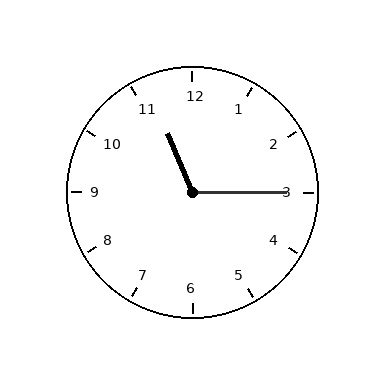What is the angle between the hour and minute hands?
Approximately 112 degrees.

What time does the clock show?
11:15.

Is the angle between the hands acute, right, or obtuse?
It is obtuse.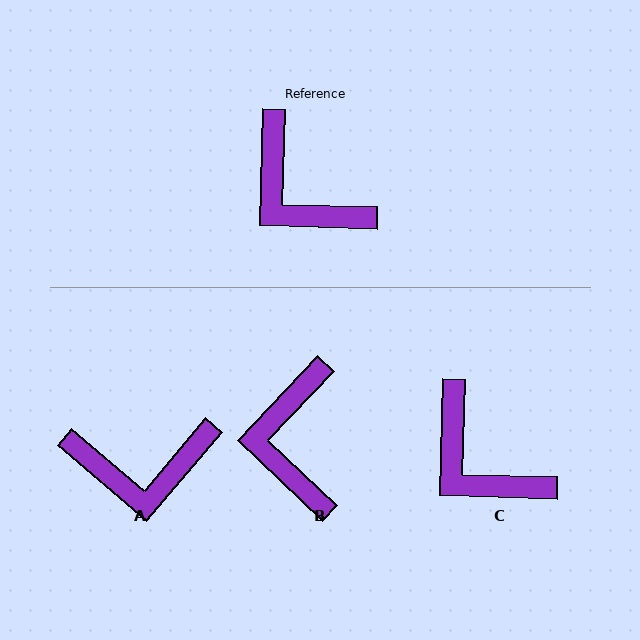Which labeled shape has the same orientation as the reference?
C.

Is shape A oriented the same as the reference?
No, it is off by about 51 degrees.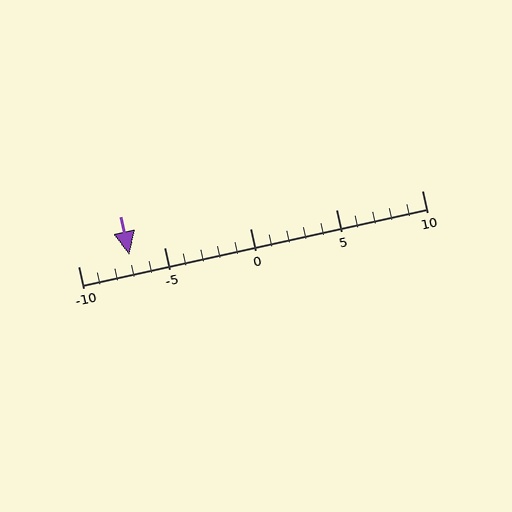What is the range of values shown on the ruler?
The ruler shows values from -10 to 10.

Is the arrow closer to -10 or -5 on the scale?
The arrow is closer to -5.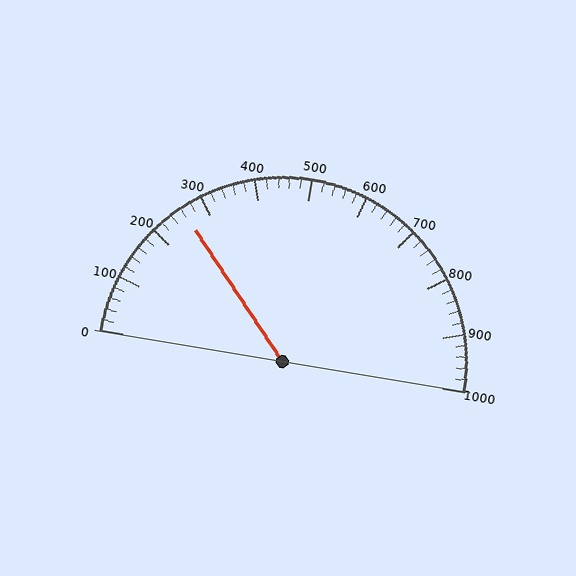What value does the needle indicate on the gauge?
The needle indicates approximately 260.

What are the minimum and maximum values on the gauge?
The gauge ranges from 0 to 1000.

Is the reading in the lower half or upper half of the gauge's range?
The reading is in the lower half of the range (0 to 1000).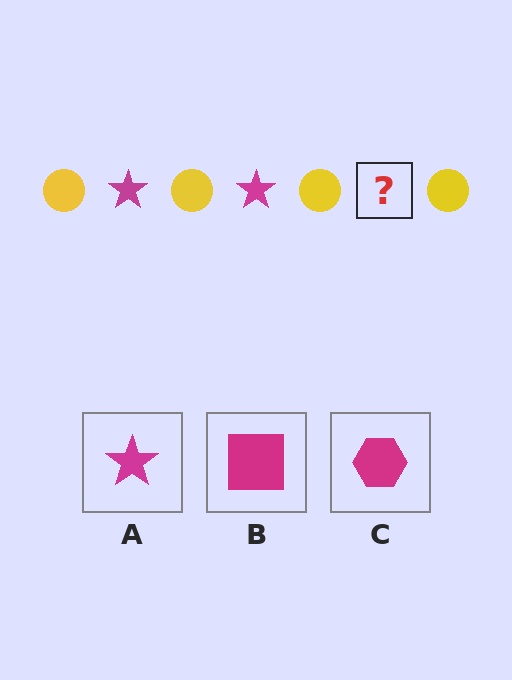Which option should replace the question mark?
Option A.